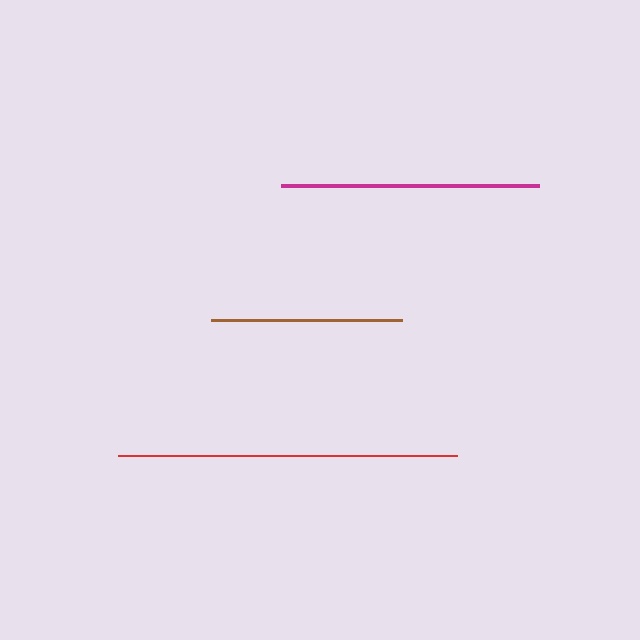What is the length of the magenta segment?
The magenta segment is approximately 258 pixels long.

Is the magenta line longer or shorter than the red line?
The red line is longer than the magenta line.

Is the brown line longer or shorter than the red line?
The red line is longer than the brown line.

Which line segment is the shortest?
The brown line is the shortest at approximately 190 pixels.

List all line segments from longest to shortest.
From longest to shortest: red, magenta, brown.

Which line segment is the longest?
The red line is the longest at approximately 339 pixels.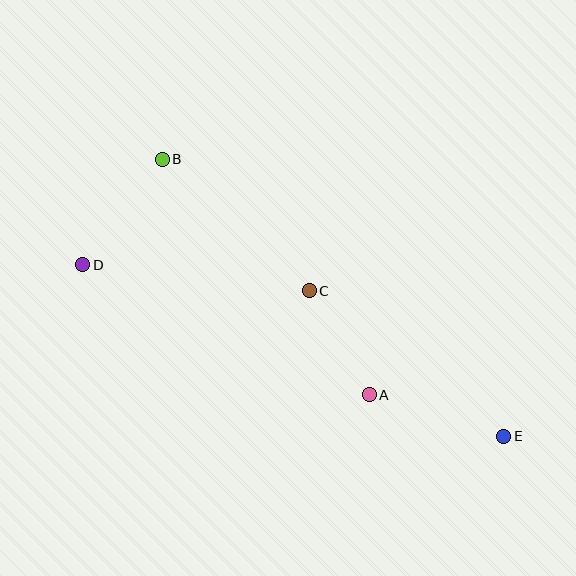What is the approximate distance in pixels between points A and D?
The distance between A and D is approximately 315 pixels.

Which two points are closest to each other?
Points A and C are closest to each other.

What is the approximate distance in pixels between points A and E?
The distance between A and E is approximately 141 pixels.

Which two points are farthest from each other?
Points D and E are farthest from each other.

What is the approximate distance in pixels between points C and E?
The distance between C and E is approximately 243 pixels.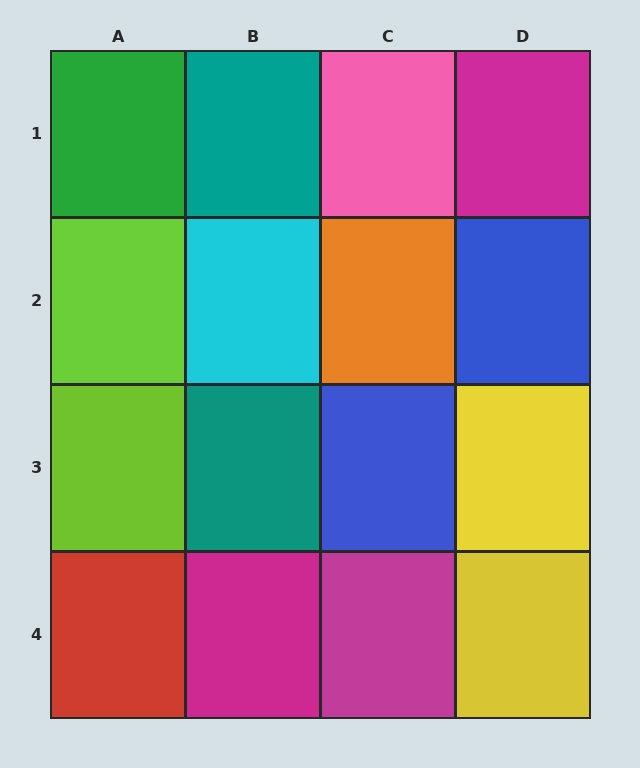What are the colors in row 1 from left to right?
Green, teal, pink, magenta.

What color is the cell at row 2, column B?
Cyan.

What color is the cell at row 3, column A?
Lime.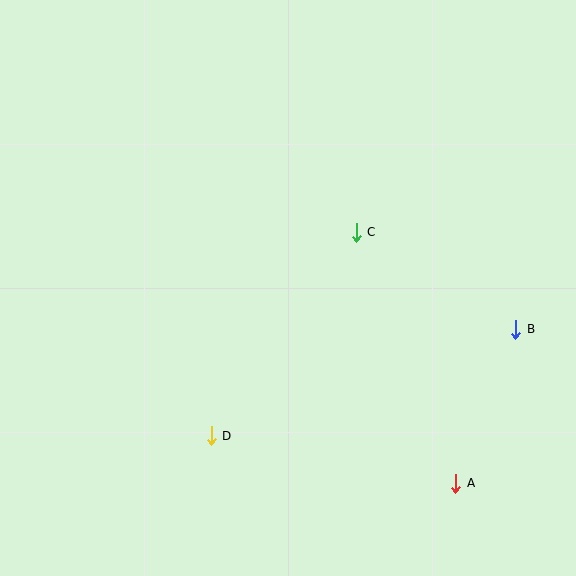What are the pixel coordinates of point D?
Point D is at (211, 436).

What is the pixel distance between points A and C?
The distance between A and C is 270 pixels.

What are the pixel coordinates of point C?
Point C is at (356, 232).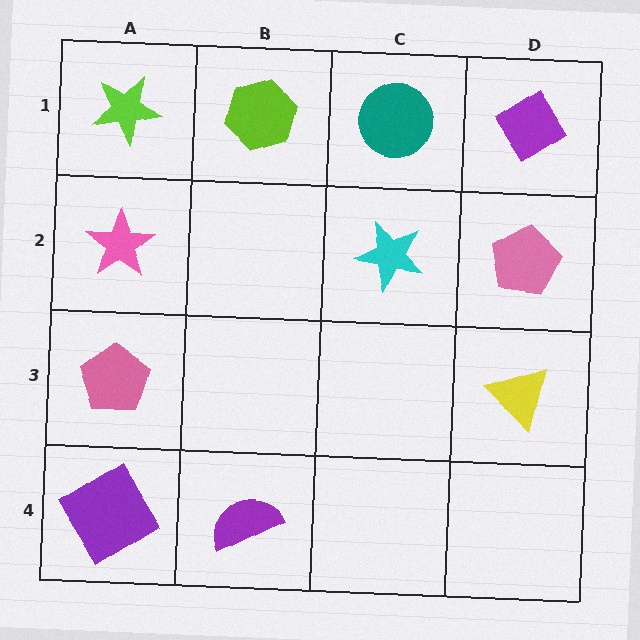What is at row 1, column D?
A purple diamond.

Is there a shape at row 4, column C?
No, that cell is empty.